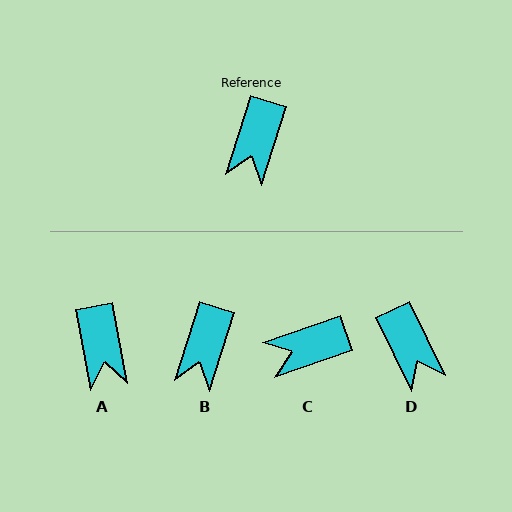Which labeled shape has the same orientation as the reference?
B.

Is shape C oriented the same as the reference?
No, it is off by about 54 degrees.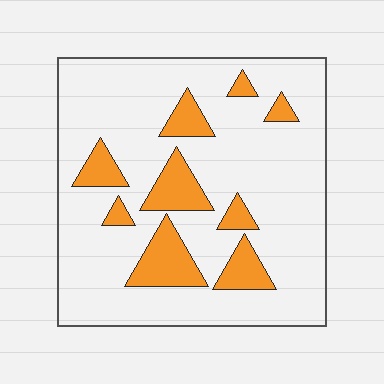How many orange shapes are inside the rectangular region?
9.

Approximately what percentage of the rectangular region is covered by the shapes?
Approximately 20%.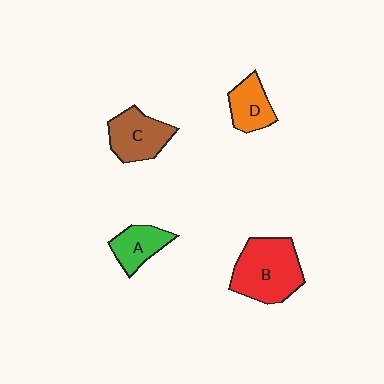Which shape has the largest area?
Shape B (red).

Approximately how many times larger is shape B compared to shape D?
Approximately 1.9 times.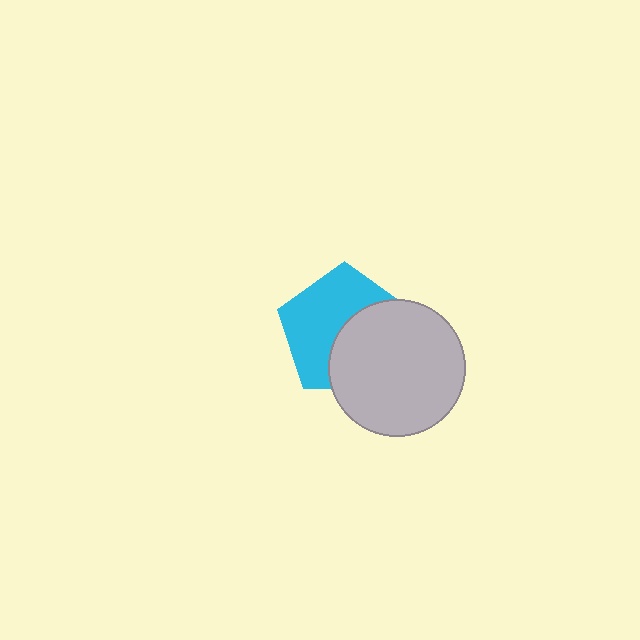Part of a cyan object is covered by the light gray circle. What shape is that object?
It is a pentagon.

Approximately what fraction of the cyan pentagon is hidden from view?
Roughly 45% of the cyan pentagon is hidden behind the light gray circle.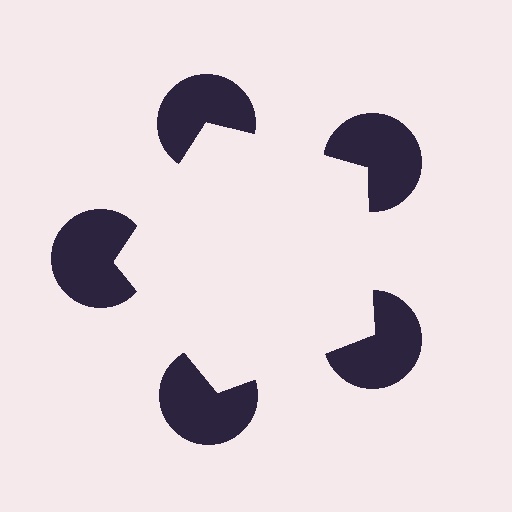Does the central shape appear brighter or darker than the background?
It typically appears slightly brighter than the background, even though no actual brightness change is drawn.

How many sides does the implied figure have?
5 sides.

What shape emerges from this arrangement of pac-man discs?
An illusory pentagon — its edges are inferred from the aligned wedge cuts in the pac-man discs, not physically drawn.